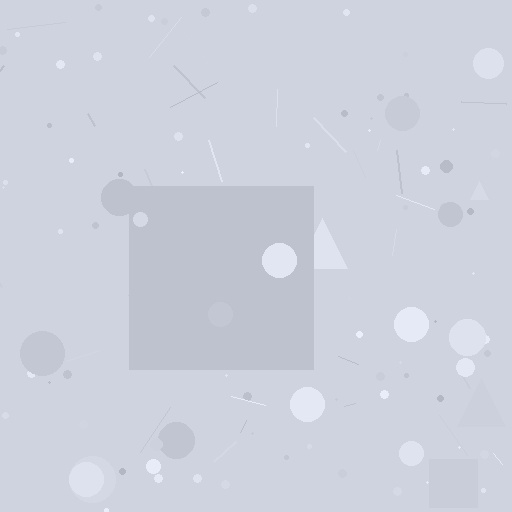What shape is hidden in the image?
A square is hidden in the image.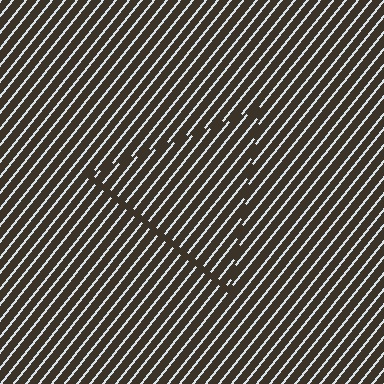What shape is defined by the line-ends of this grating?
An illusory triangle. The interior of the shape contains the same grating, shifted by half a period — the contour is defined by the phase discontinuity where line-ends from the inner and outer gratings abut.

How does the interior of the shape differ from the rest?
The interior of the shape contains the same grating, shifted by half a period — the contour is defined by the phase discontinuity where line-ends from the inner and outer gratings abut.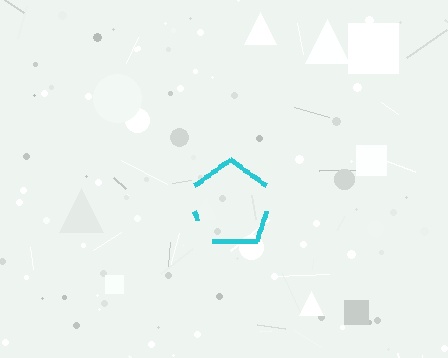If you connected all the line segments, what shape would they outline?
They would outline a pentagon.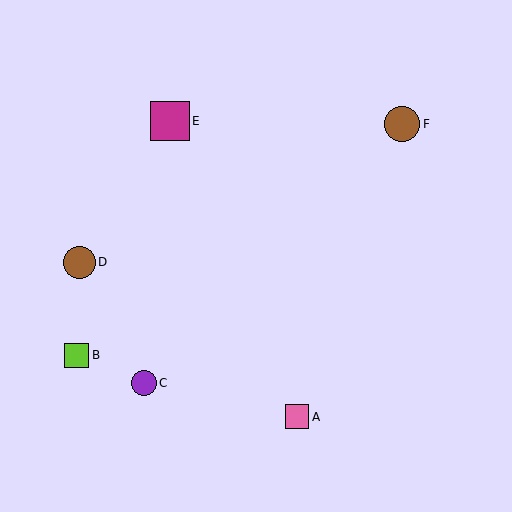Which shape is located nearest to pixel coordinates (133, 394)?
The purple circle (labeled C) at (144, 383) is nearest to that location.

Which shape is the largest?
The magenta square (labeled E) is the largest.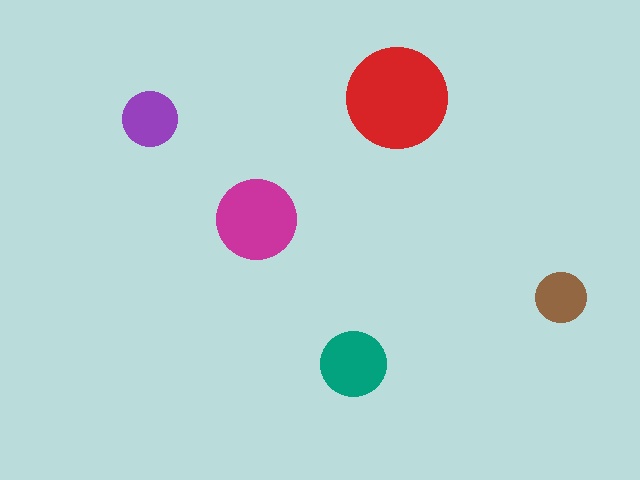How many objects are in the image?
There are 5 objects in the image.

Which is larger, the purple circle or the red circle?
The red one.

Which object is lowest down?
The teal circle is bottommost.